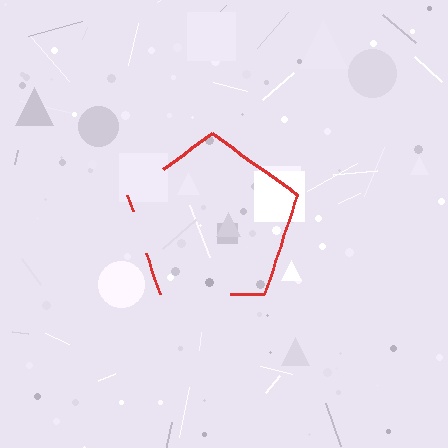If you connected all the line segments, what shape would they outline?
They would outline a pentagon.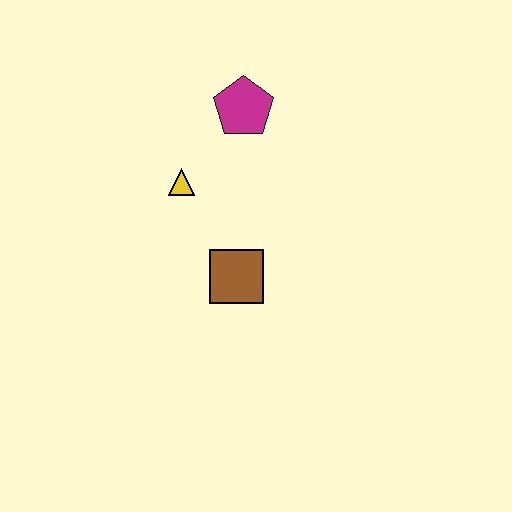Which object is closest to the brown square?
The yellow triangle is closest to the brown square.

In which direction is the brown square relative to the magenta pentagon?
The brown square is below the magenta pentagon.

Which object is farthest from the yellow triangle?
The brown square is farthest from the yellow triangle.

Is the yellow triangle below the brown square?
No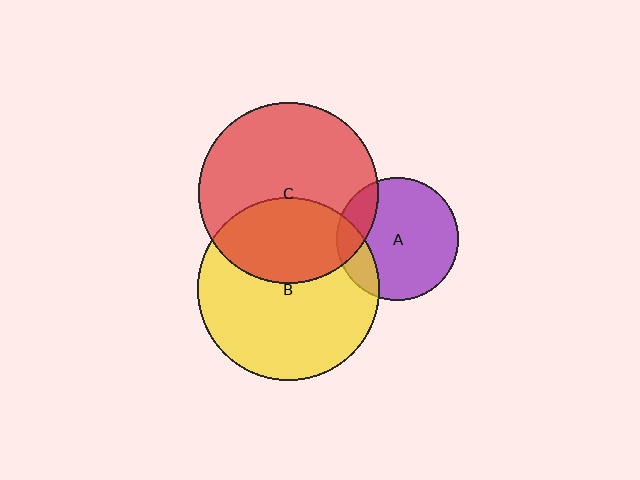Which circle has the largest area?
Circle B (yellow).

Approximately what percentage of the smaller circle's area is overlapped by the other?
Approximately 35%.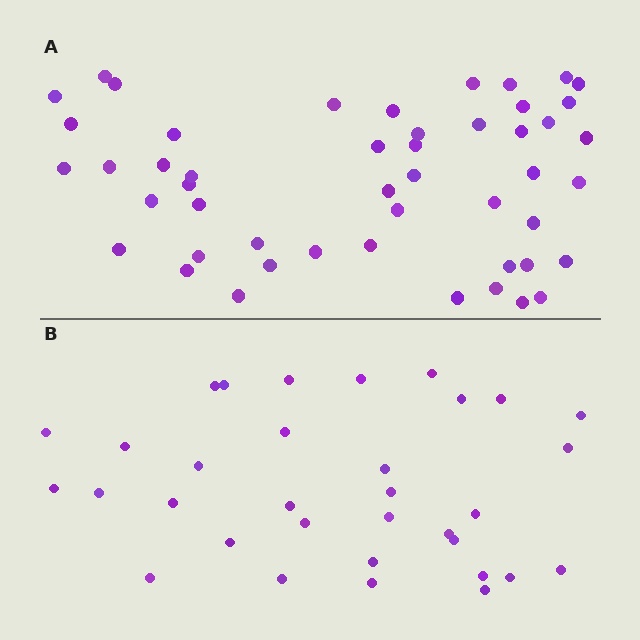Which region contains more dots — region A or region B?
Region A (the top region) has more dots.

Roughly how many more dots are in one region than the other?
Region A has approximately 15 more dots than region B.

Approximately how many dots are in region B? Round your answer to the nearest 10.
About 30 dots. (The exact count is 33, which rounds to 30.)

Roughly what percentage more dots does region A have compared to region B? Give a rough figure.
About 50% more.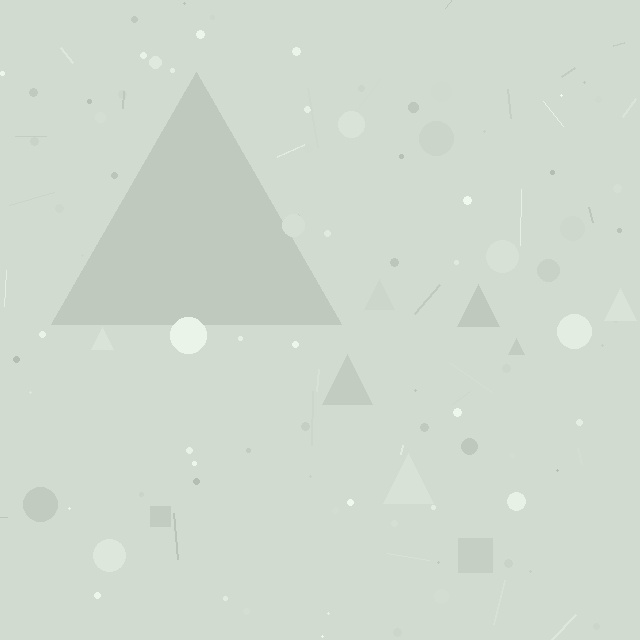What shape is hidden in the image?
A triangle is hidden in the image.